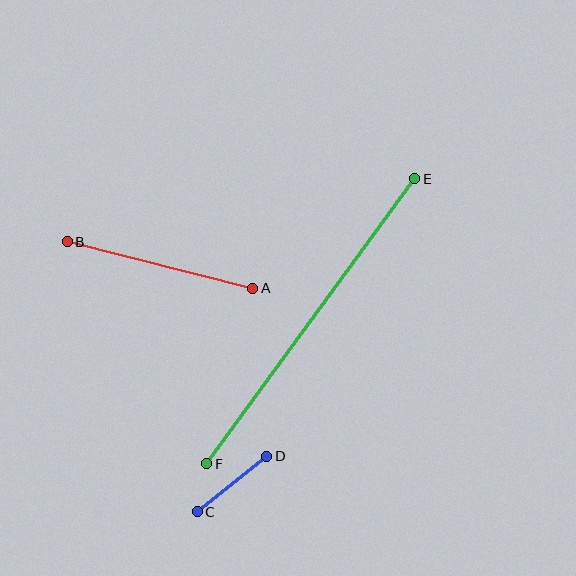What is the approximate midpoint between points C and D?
The midpoint is at approximately (232, 484) pixels.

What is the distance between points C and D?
The distance is approximately 89 pixels.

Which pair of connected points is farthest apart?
Points E and F are farthest apart.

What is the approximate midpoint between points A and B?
The midpoint is at approximately (160, 265) pixels.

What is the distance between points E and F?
The distance is approximately 353 pixels.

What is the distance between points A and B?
The distance is approximately 191 pixels.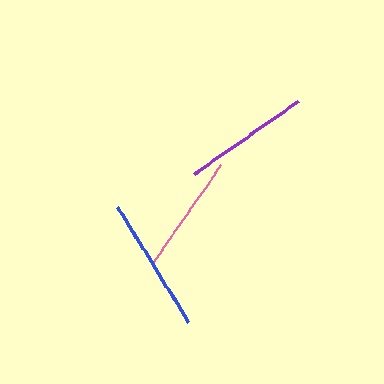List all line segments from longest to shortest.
From longest to shortest: blue, purple, pink.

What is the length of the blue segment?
The blue segment is approximately 136 pixels long.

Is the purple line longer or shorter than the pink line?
The purple line is longer than the pink line.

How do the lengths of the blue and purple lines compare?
The blue and purple lines are approximately the same length.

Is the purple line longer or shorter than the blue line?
The blue line is longer than the purple line.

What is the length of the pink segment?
The pink segment is approximately 118 pixels long.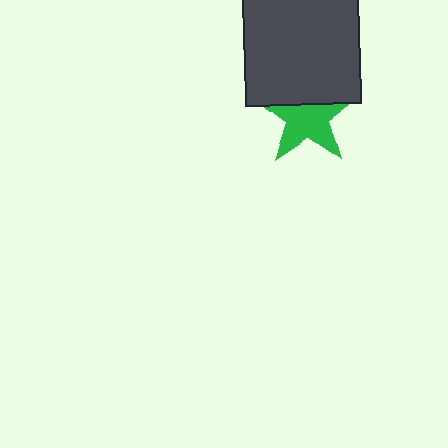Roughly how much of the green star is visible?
Most of it is visible (roughly 66%).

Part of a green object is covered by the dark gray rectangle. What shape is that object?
It is a star.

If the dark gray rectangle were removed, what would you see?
You would see the complete green star.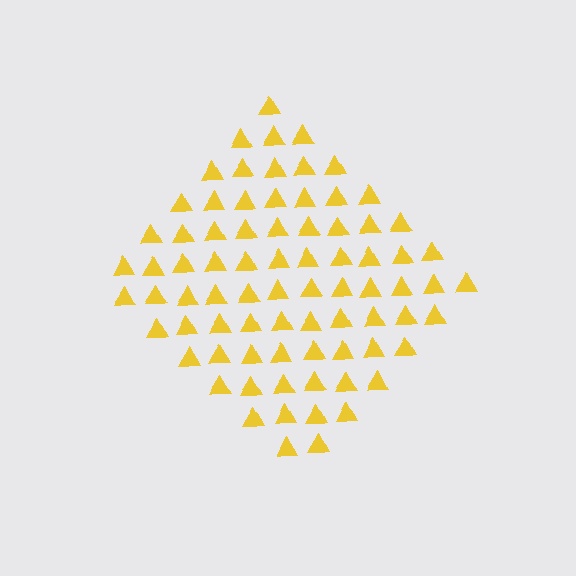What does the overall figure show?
The overall figure shows a diamond.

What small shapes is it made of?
It is made of small triangles.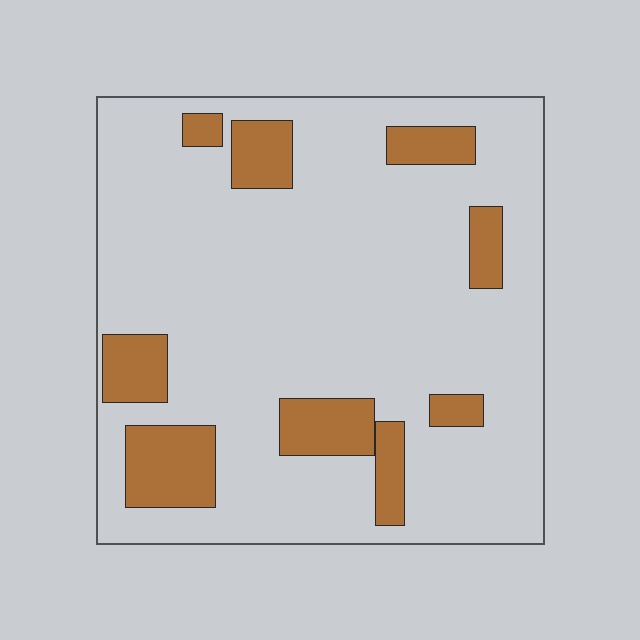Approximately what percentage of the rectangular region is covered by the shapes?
Approximately 15%.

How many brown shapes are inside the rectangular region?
9.